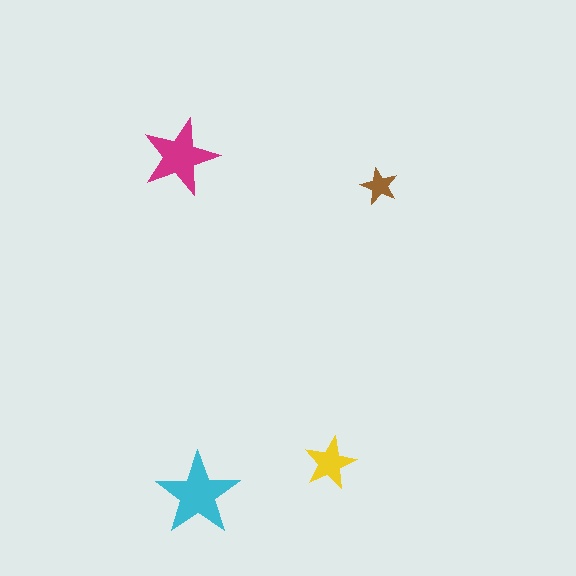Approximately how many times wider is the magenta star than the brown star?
About 2 times wider.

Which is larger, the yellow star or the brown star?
The yellow one.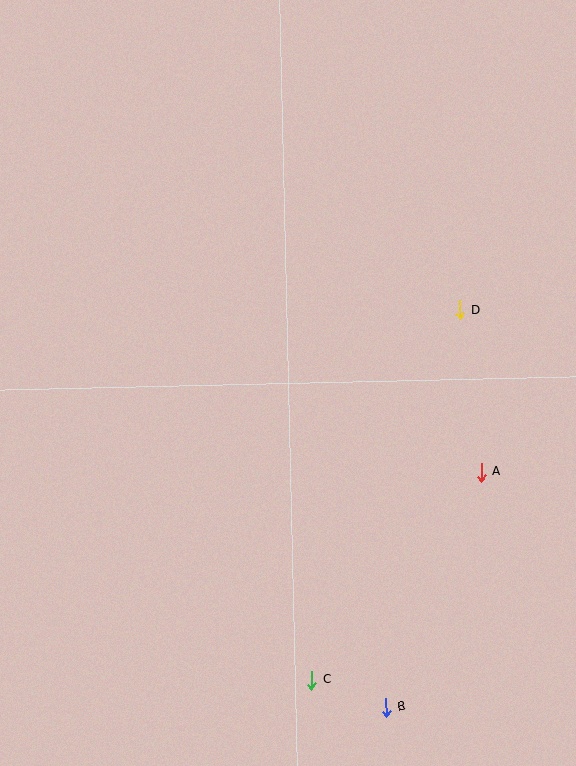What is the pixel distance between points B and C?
The distance between B and C is 79 pixels.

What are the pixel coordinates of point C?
Point C is at (311, 680).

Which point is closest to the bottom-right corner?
Point B is closest to the bottom-right corner.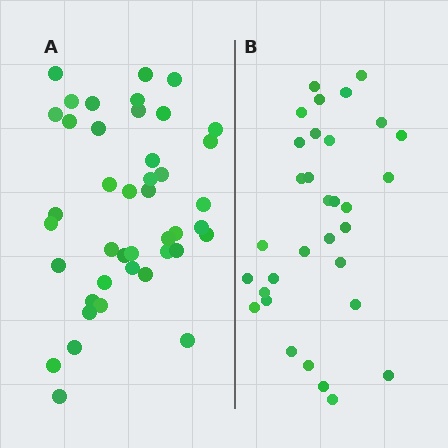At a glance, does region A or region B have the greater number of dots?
Region A (the left region) has more dots.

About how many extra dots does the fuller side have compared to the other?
Region A has roughly 10 or so more dots than region B.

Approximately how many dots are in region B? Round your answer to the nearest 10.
About 30 dots. (The exact count is 32, which rounds to 30.)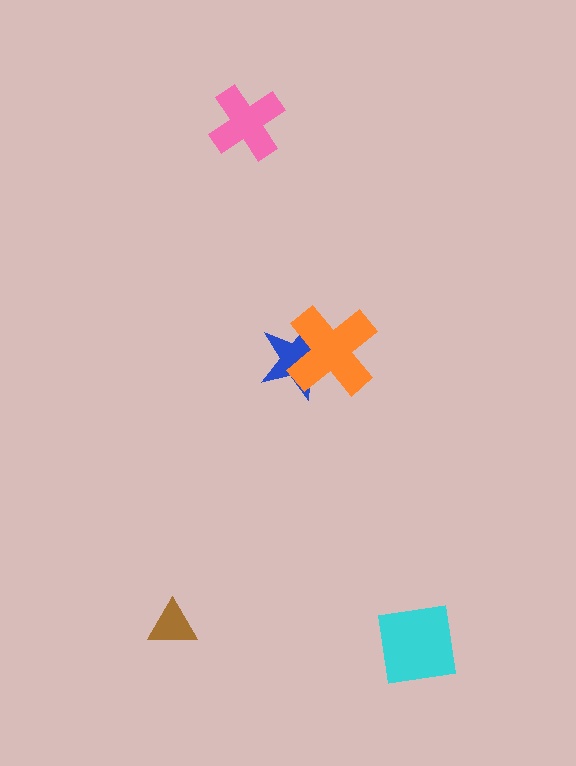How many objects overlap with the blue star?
1 object overlaps with the blue star.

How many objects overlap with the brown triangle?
0 objects overlap with the brown triangle.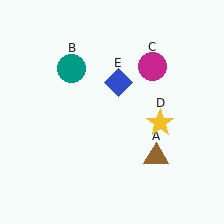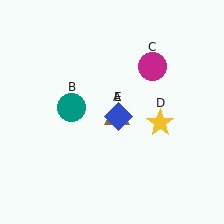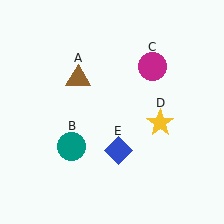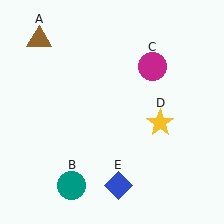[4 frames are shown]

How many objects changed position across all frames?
3 objects changed position: brown triangle (object A), teal circle (object B), blue diamond (object E).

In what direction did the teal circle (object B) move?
The teal circle (object B) moved down.